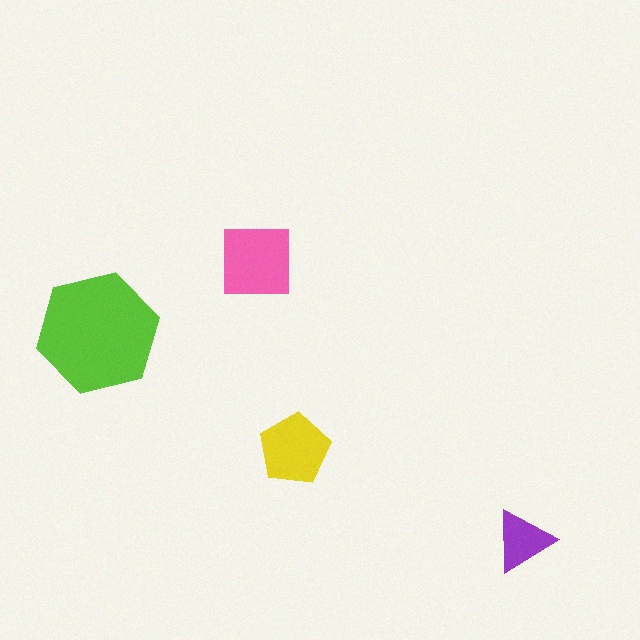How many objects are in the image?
There are 4 objects in the image.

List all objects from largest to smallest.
The lime hexagon, the pink square, the yellow pentagon, the purple triangle.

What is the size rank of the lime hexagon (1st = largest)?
1st.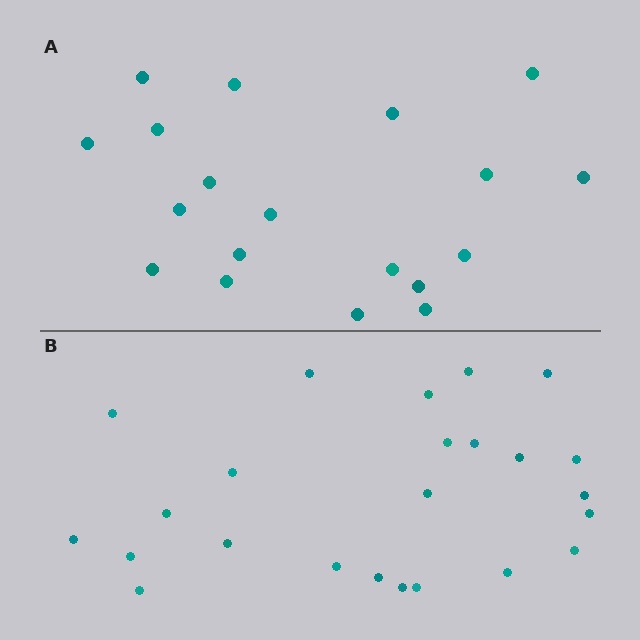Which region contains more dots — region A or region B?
Region B (the bottom region) has more dots.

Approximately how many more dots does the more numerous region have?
Region B has about 5 more dots than region A.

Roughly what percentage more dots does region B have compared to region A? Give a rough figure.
About 25% more.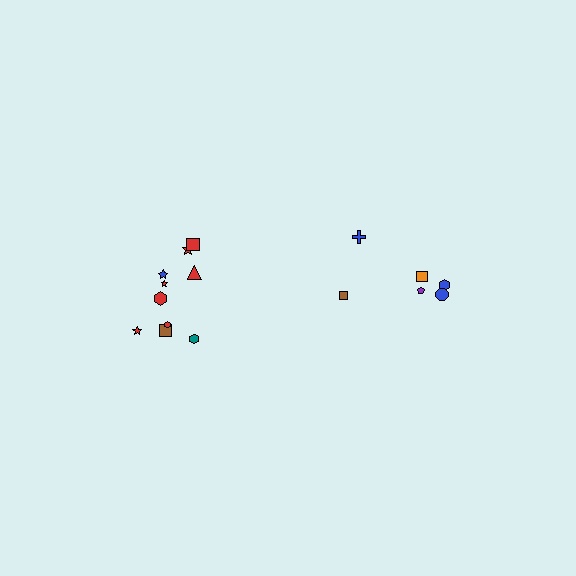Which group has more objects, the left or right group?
The left group.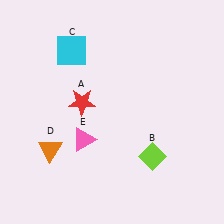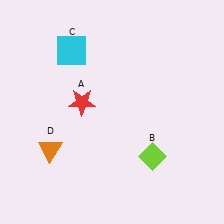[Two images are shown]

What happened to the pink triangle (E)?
The pink triangle (E) was removed in Image 2. It was in the bottom-left area of Image 1.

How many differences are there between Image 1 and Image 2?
There is 1 difference between the two images.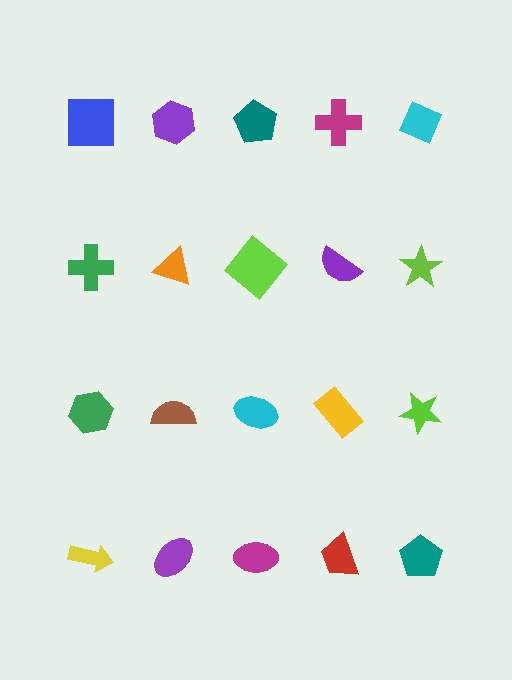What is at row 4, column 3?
A magenta ellipse.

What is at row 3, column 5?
A lime star.